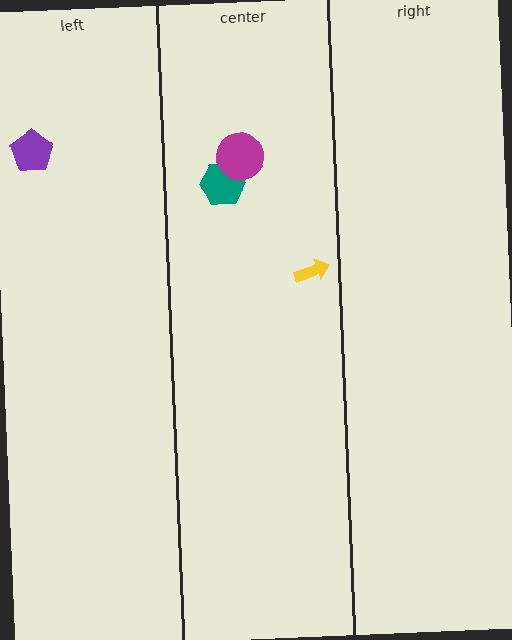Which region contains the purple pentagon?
The left region.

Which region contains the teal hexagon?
The center region.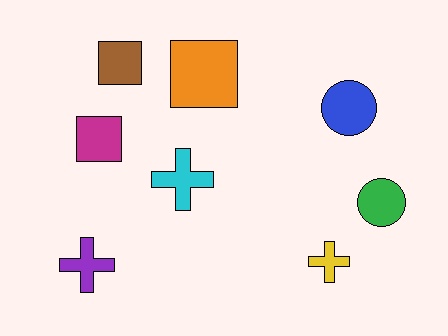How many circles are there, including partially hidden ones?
There are 2 circles.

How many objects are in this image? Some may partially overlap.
There are 8 objects.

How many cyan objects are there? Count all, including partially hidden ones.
There is 1 cyan object.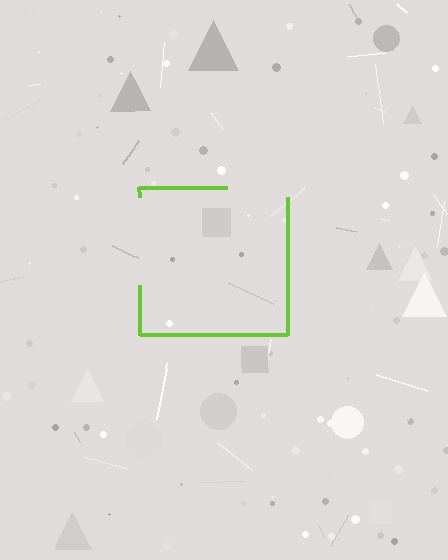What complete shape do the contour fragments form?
The contour fragments form a square.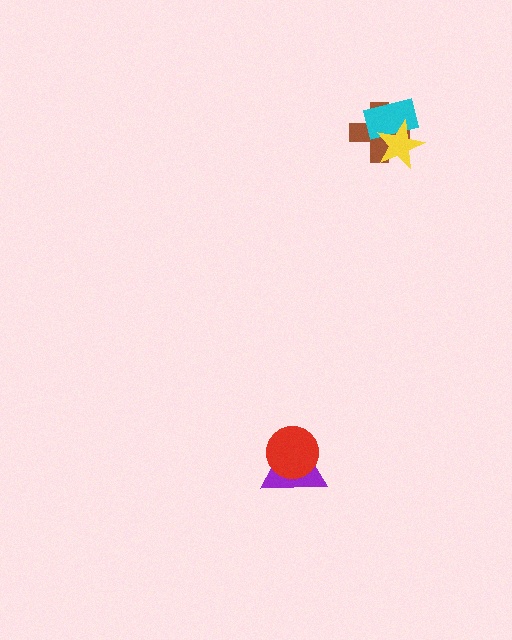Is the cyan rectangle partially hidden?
Yes, it is partially covered by another shape.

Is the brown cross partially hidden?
Yes, it is partially covered by another shape.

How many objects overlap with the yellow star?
2 objects overlap with the yellow star.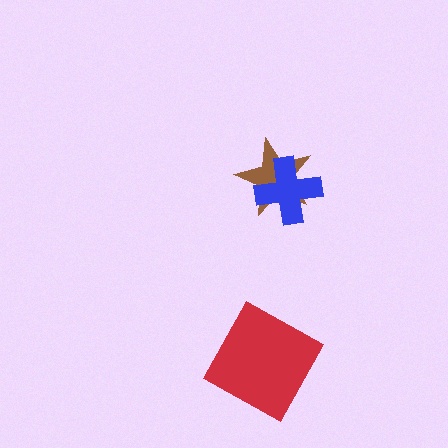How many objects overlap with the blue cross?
1 object overlaps with the blue cross.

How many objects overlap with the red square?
0 objects overlap with the red square.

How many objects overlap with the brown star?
1 object overlaps with the brown star.